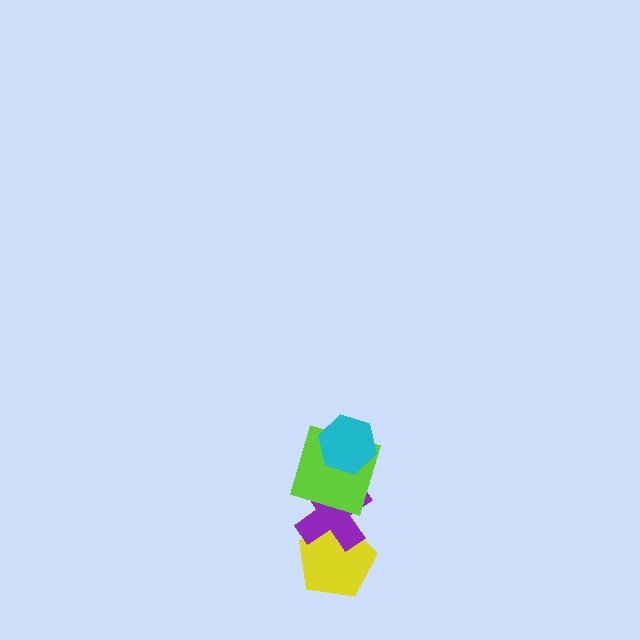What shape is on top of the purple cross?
The lime square is on top of the purple cross.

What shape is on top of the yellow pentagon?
The purple cross is on top of the yellow pentagon.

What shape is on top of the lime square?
The cyan hexagon is on top of the lime square.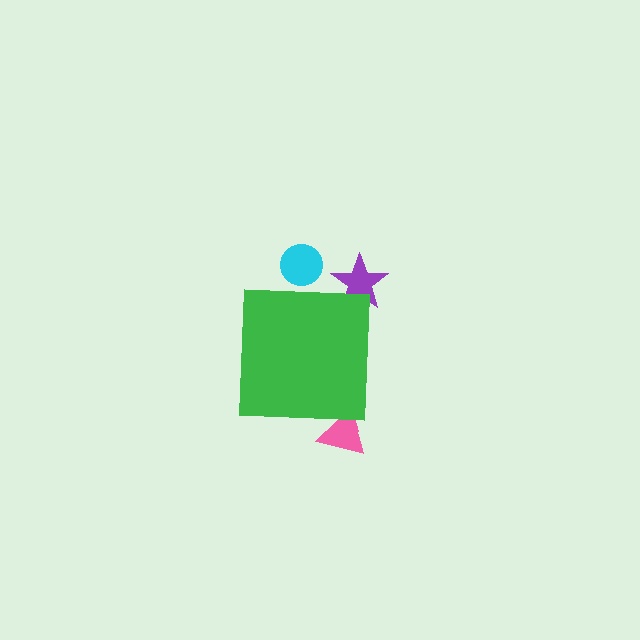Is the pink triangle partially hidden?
Yes, the pink triangle is partially hidden behind the green square.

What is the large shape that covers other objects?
A green square.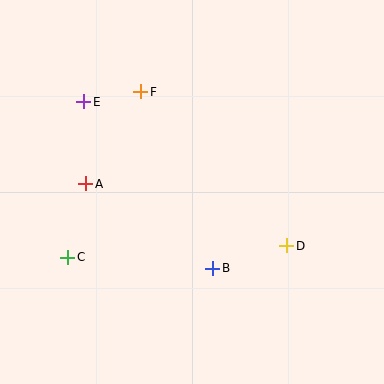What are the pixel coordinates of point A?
Point A is at (86, 184).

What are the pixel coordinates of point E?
Point E is at (84, 102).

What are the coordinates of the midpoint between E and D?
The midpoint between E and D is at (185, 174).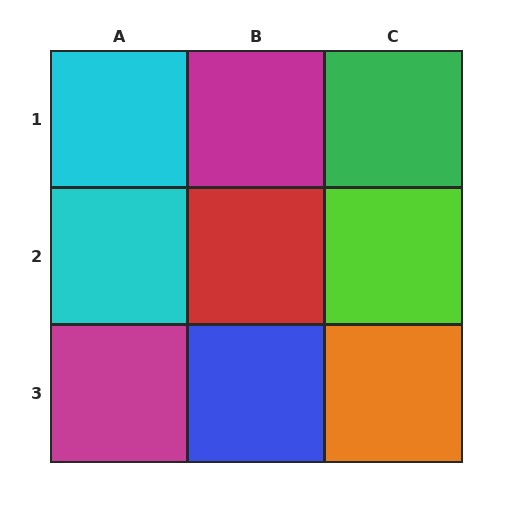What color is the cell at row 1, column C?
Green.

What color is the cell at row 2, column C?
Lime.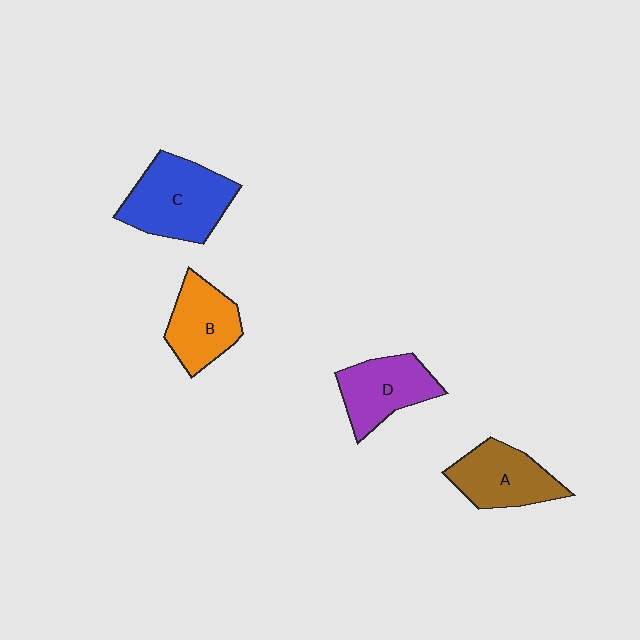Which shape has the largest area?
Shape C (blue).